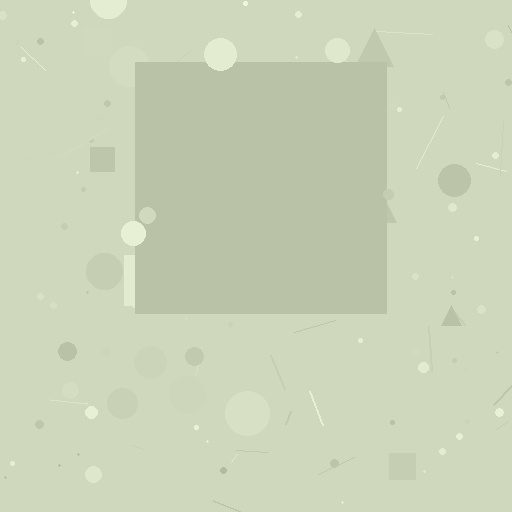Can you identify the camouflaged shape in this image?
The camouflaged shape is a square.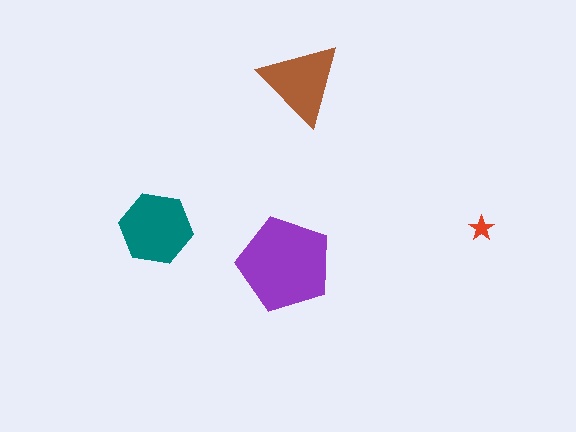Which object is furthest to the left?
The teal hexagon is leftmost.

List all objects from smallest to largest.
The red star, the brown triangle, the teal hexagon, the purple pentagon.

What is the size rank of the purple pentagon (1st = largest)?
1st.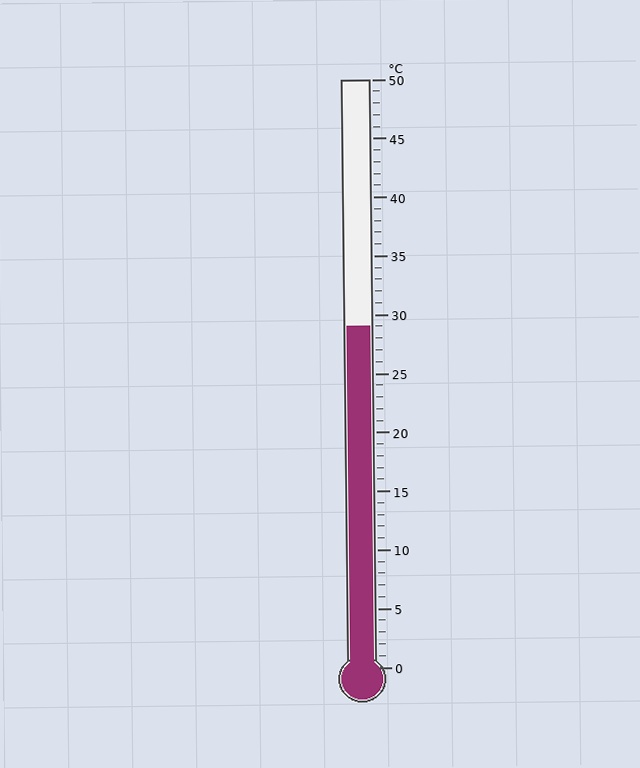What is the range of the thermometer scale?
The thermometer scale ranges from 0°C to 50°C.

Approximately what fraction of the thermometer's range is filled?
The thermometer is filled to approximately 60% of its range.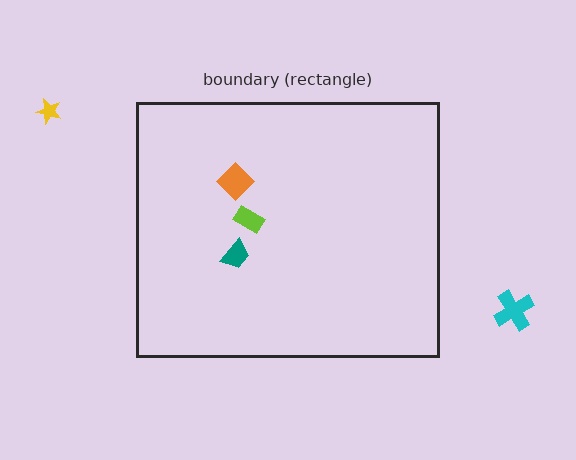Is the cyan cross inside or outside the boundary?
Outside.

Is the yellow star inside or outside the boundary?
Outside.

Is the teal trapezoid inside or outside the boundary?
Inside.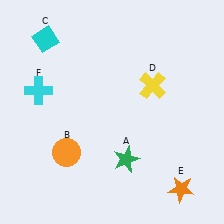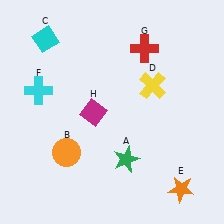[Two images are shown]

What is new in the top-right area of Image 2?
A red cross (G) was added in the top-right area of Image 2.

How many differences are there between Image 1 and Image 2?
There are 2 differences between the two images.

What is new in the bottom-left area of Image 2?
A magenta diamond (H) was added in the bottom-left area of Image 2.